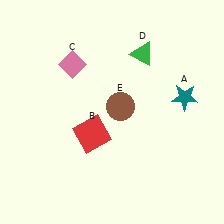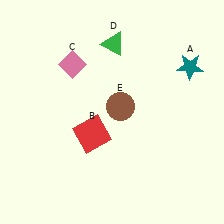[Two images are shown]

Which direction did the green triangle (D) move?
The green triangle (D) moved left.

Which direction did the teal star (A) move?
The teal star (A) moved up.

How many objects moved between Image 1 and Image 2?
2 objects moved between the two images.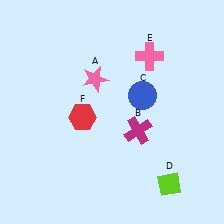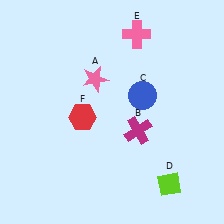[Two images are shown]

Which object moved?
The pink cross (E) moved up.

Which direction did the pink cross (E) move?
The pink cross (E) moved up.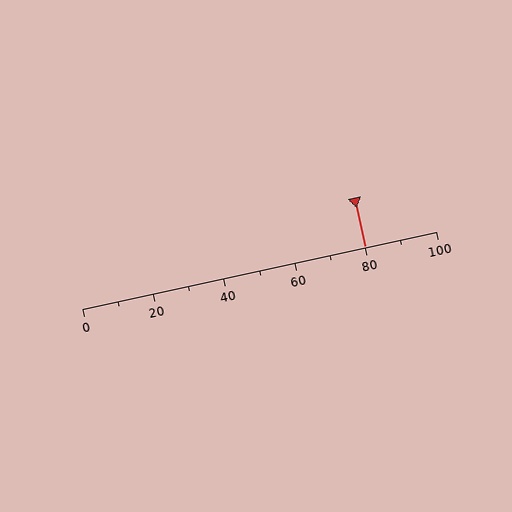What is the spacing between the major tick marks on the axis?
The major ticks are spaced 20 apart.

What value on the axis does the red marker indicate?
The marker indicates approximately 80.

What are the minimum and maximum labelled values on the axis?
The axis runs from 0 to 100.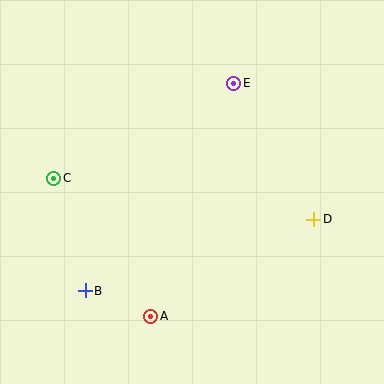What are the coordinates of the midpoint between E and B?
The midpoint between E and B is at (160, 187).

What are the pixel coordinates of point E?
Point E is at (234, 83).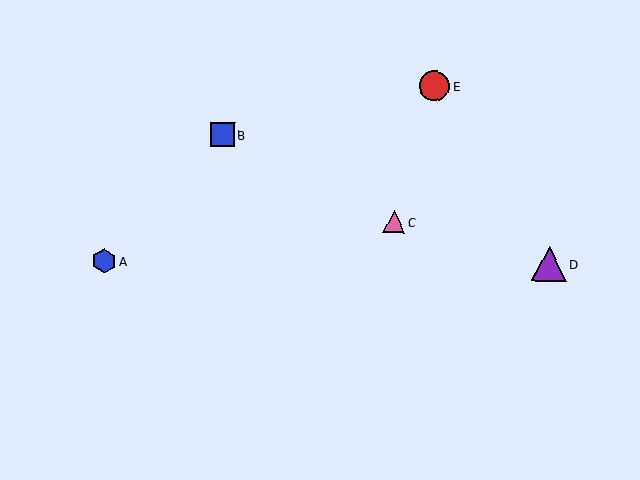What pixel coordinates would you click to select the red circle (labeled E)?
Click at (434, 86) to select the red circle E.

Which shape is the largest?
The purple triangle (labeled D) is the largest.